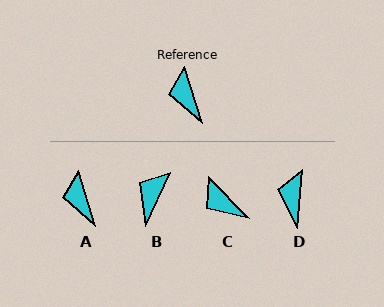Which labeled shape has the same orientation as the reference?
A.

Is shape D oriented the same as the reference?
No, it is off by about 22 degrees.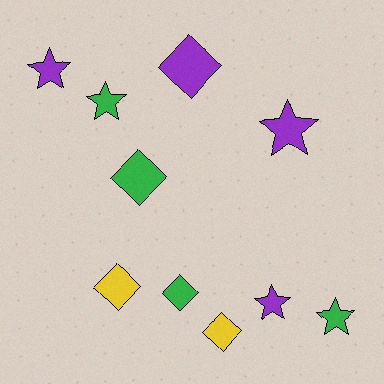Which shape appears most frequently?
Diamond, with 5 objects.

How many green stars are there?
There are 2 green stars.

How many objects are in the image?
There are 10 objects.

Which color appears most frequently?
Purple, with 4 objects.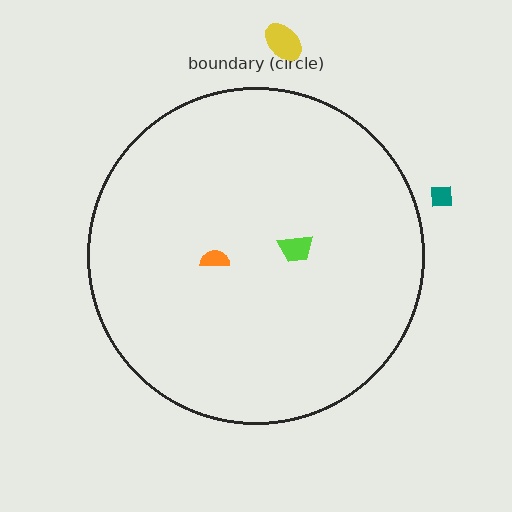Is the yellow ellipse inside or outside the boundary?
Outside.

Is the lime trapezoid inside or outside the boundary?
Inside.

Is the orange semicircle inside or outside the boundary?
Inside.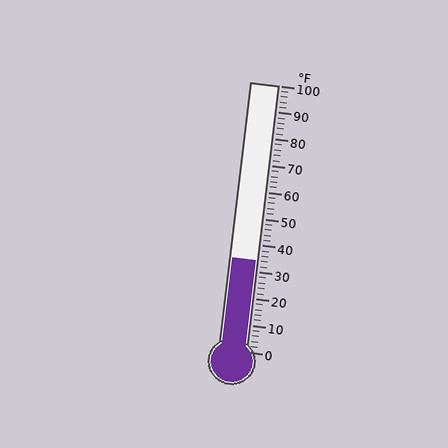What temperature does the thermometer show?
The thermometer shows approximately 34°F.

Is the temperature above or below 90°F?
The temperature is below 90°F.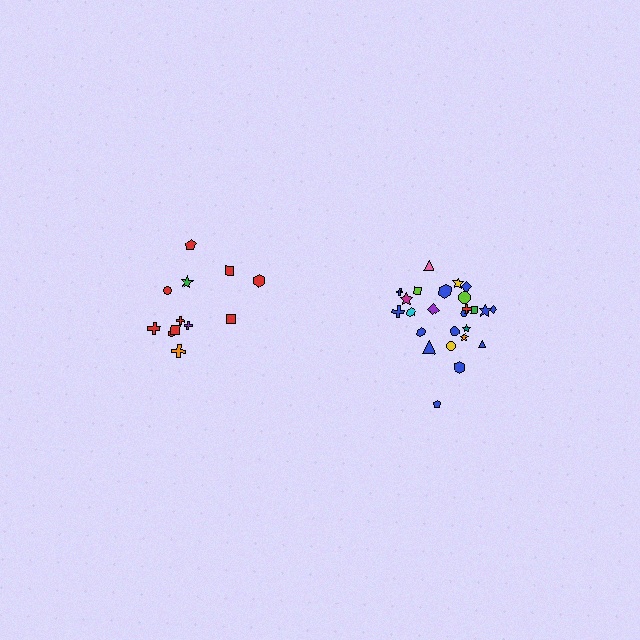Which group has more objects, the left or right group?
The right group.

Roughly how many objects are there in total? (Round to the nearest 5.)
Roughly 35 objects in total.